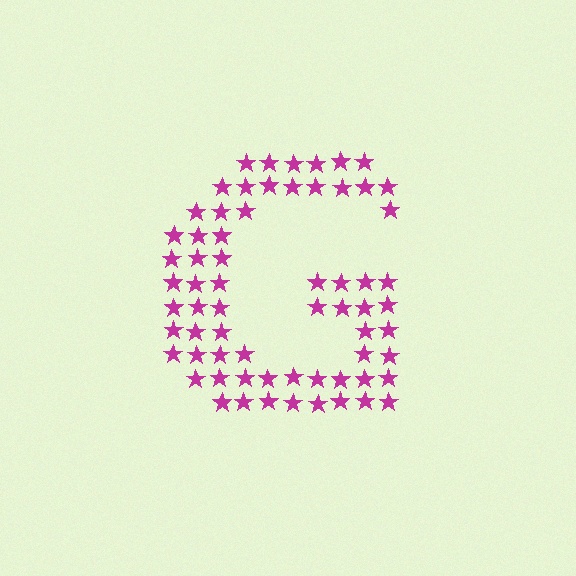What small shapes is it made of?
It is made of small stars.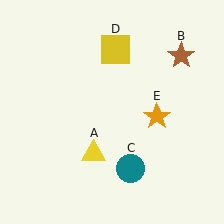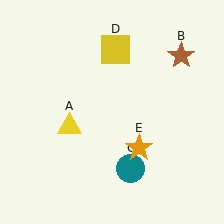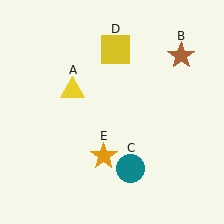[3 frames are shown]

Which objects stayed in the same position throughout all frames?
Brown star (object B) and teal circle (object C) and yellow square (object D) remained stationary.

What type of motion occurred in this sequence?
The yellow triangle (object A), orange star (object E) rotated clockwise around the center of the scene.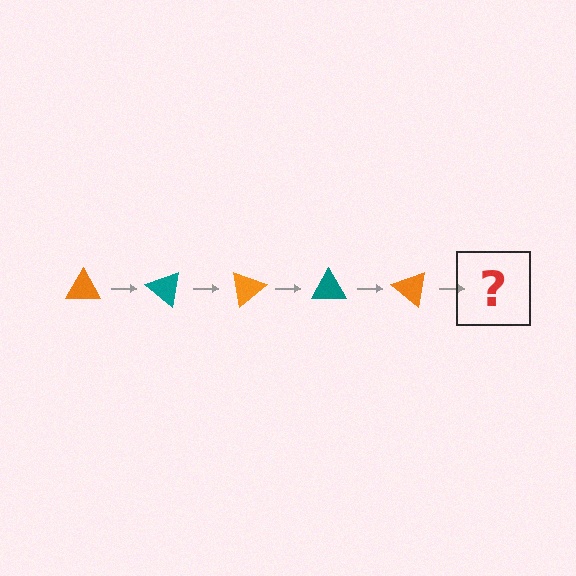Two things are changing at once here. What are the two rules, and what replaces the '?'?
The two rules are that it rotates 40 degrees each step and the color cycles through orange and teal. The '?' should be a teal triangle, rotated 200 degrees from the start.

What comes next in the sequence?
The next element should be a teal triangle, rotated 200 degrees from the start.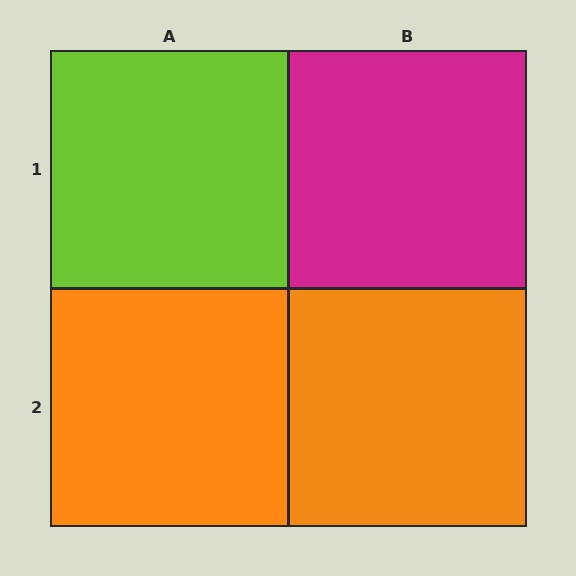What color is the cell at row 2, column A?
Orange.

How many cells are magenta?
1 cell is magenta.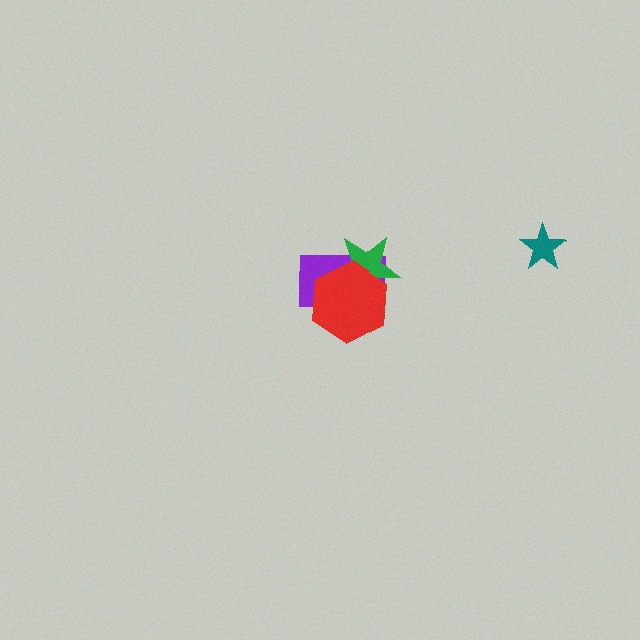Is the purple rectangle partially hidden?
Yes, it is partially covered by another shape.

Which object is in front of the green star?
The red hexagon is in front of the green star.